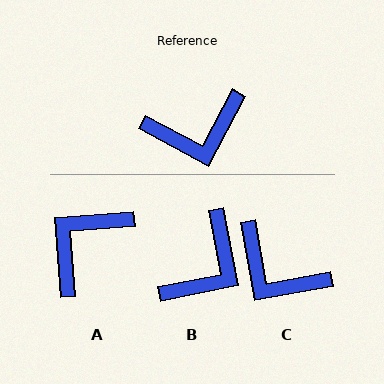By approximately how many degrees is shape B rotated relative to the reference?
Approximately 39 degrees counter-clockwise.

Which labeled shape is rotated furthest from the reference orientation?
A, about 147 degrees away.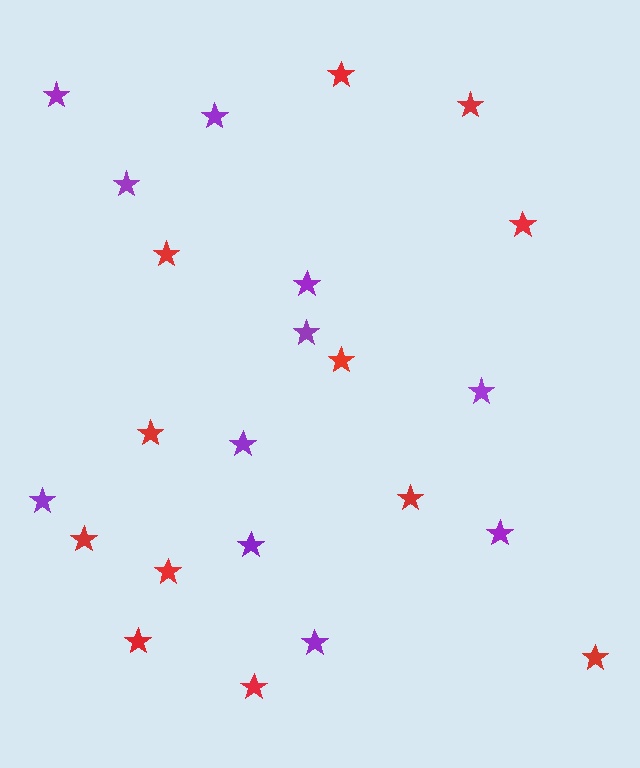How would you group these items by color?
There are 2 groups: one group of purple stars (11) and one group of red stars (12).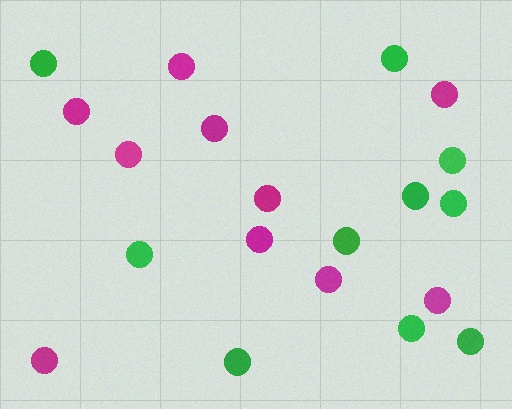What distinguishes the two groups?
There are 2 groups: one group of magenta circles (10) and one group of green circles (10).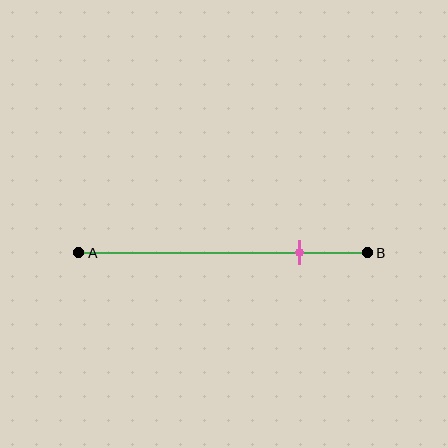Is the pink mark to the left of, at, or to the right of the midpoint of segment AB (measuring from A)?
The pink mark is to the right of the midpoint of segment AB.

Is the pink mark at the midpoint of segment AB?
No, the mark is at about 75% from A, not at the 50% midpoint.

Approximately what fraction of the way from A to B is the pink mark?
The pink mark is approximately 75% of the way from A to B.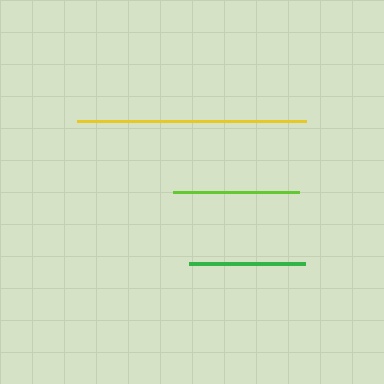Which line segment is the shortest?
The green line is the shortest at approximately 116 pixels.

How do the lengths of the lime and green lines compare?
The lime and green lines are approximately the same length.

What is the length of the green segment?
The green segment is approximately 116 pixels long.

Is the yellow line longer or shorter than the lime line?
The yellow line is longer than the lime line.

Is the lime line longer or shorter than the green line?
The lime line is longer than the green line.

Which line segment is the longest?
The yellow line is the longest at approximately 229 pixels.